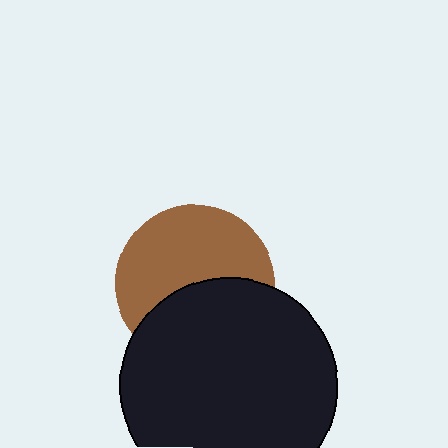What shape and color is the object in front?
The object in front is a black circle.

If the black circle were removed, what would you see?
You would see the complete brown circle.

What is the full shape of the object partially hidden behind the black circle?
The partially hidden object is a brown circle.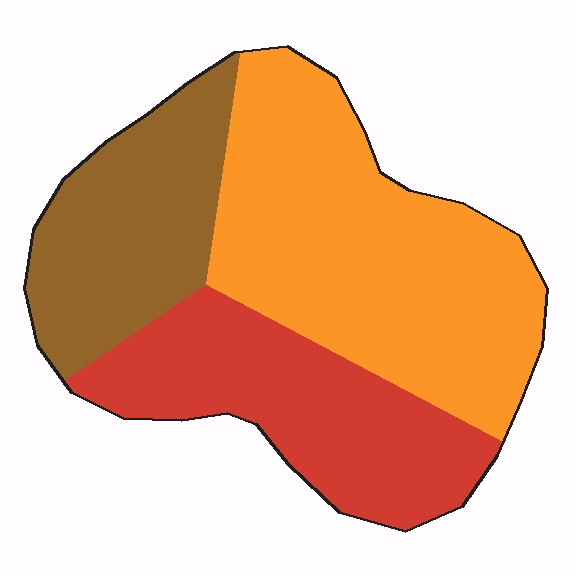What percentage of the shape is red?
Red takes up about one third (1/3) of the shape.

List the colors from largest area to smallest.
From largest to smallest: orange, red, brown.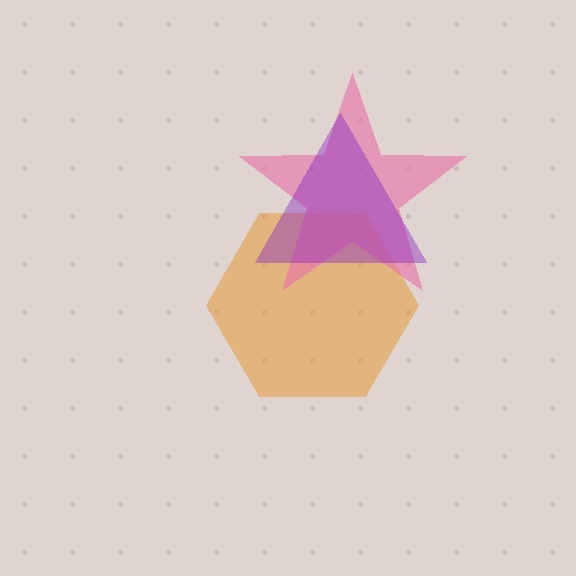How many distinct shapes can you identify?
There are 3 distinct shapes: an orange hexagon, a pink star, a purple triangle.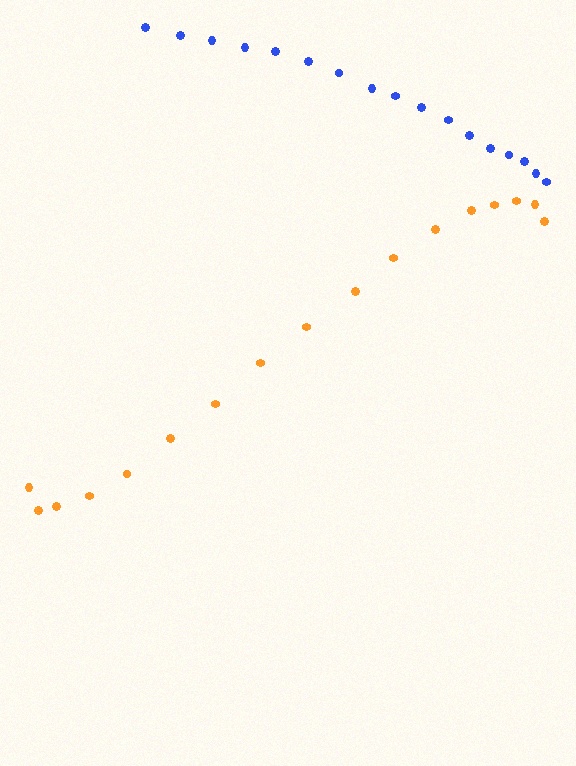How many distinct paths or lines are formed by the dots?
There are 2 distinct paths.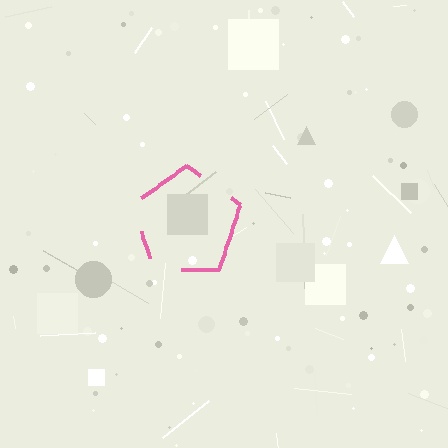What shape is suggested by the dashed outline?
The dashed outline suggests a pentagon.